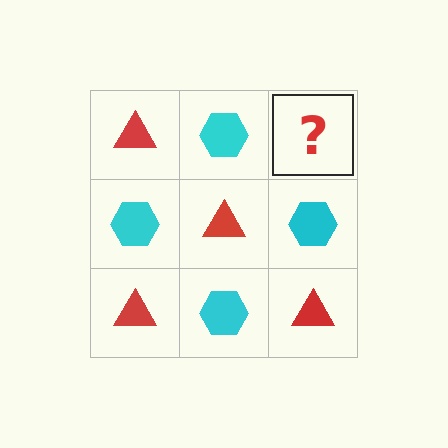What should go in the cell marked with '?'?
The missing cell should contain a red triangle.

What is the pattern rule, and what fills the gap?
The rule is that it alternates red triangle and cyan hexagon in a checkerboard pattern. The gap should be filled with a red triangle.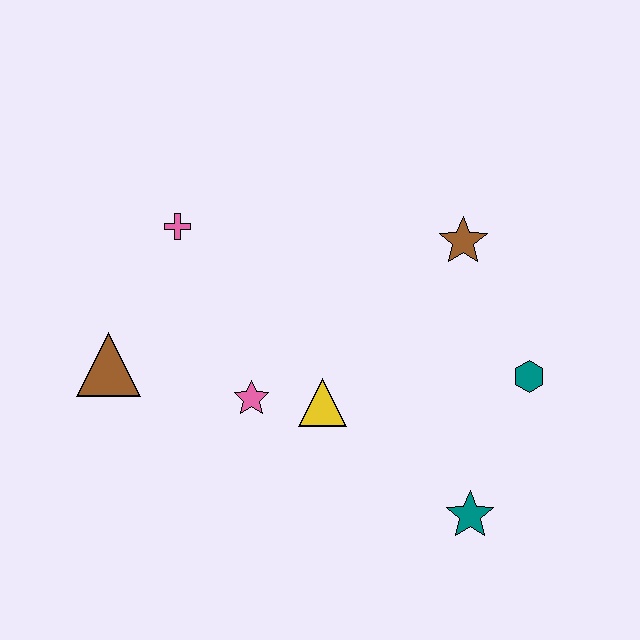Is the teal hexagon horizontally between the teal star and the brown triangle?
No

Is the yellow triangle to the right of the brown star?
No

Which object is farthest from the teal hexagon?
The brown triangle is farthest from the teal hexagon.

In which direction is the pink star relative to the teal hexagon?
The pink star is to the left of the teal hexagon.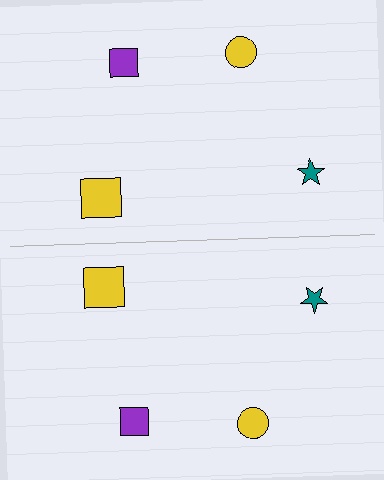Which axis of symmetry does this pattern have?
The pattern has a horizontal axis of symmetry running through the center of the image.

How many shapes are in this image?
There are 8 shapes in this image.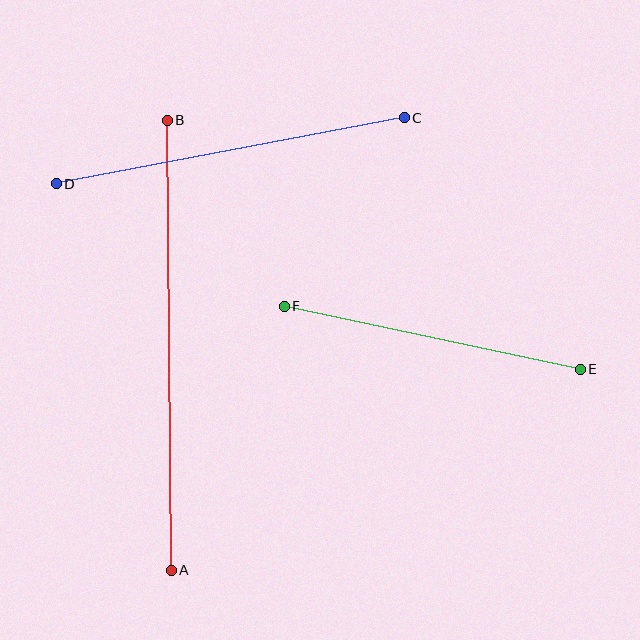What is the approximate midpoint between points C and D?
The midpoint is at approximately (230, 151) pixels.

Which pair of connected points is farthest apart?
Points A and B are farthest apart.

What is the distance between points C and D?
The distance is approximately 355 pixels.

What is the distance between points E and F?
The distance is approximately 302 pixels.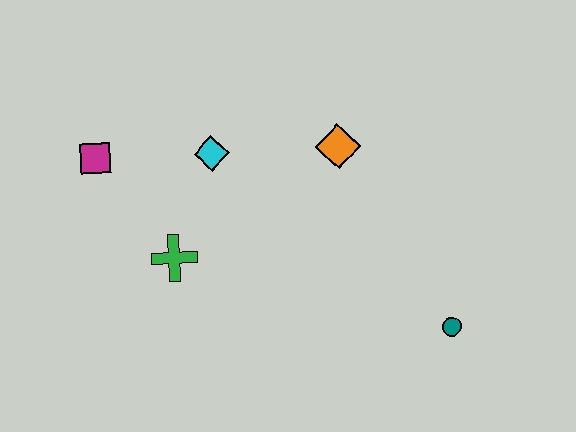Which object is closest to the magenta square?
The cyan diamond is closest to the magenta square.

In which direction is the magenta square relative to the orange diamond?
The magenta square is to the left of the orange diamond.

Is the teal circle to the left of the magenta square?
No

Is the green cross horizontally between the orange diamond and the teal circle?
No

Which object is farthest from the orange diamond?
The magenta square is farthest from the orange diamond.